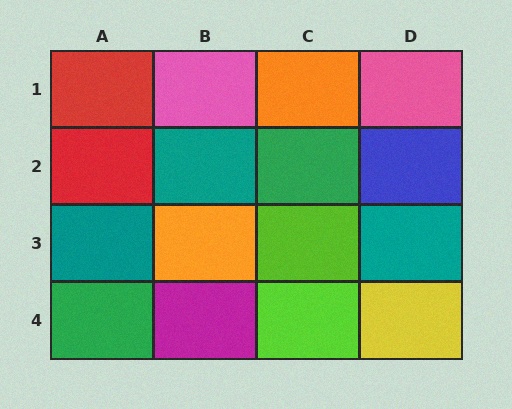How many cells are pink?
2 cells are pink.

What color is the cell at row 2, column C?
Green.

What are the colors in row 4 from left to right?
Green, magenta, lime, yellow.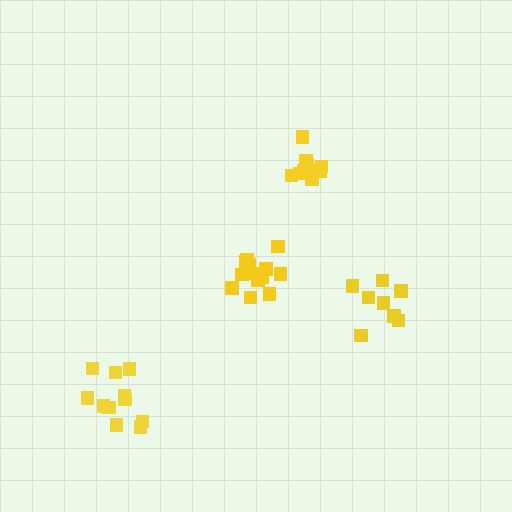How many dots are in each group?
Group 1: 8 dots, Group 2: 14 dots, Group 3: 11 dots, Group 4: 9 dots (42 total).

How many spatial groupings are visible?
There are 4 spatial groupings.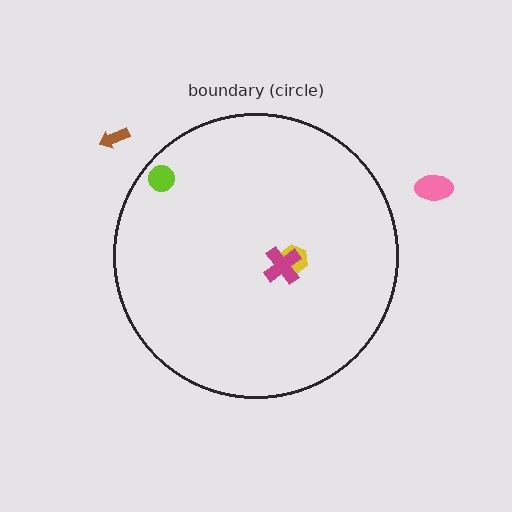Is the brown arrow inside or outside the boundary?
Outside.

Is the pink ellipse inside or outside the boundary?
Outside.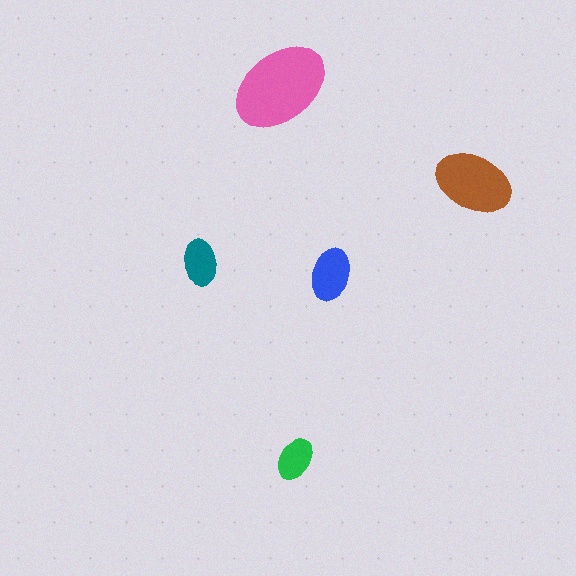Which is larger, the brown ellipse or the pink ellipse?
The pink one.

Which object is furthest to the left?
The teal ellipse is leftmost.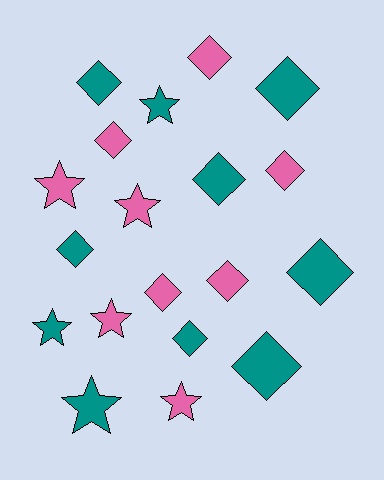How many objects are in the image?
There are 19 objects.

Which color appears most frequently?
Teal, with 10 objects.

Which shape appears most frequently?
Diamond, with 12 objects.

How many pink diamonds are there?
There are 5 pink diamonds.